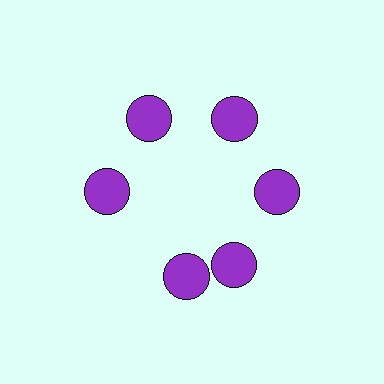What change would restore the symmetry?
The symmetry would be restored by rotating it back into even spacing with its neighbors so that all 6 circles sit at equal angles and equal distance from the center.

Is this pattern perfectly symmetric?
No. The 6 purple circles are arranged in a ring, but one element near the 7 o'clock position is rotated out of alignment along the ring, breaking the 6-fold rotational symmetry.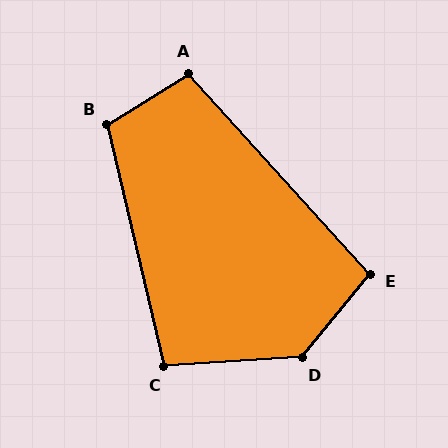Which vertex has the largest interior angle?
D, at approximately 133 degrees.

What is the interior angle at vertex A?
Approximately 101 degrees (obtuse).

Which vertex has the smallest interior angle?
E, at approximately 99 degrees.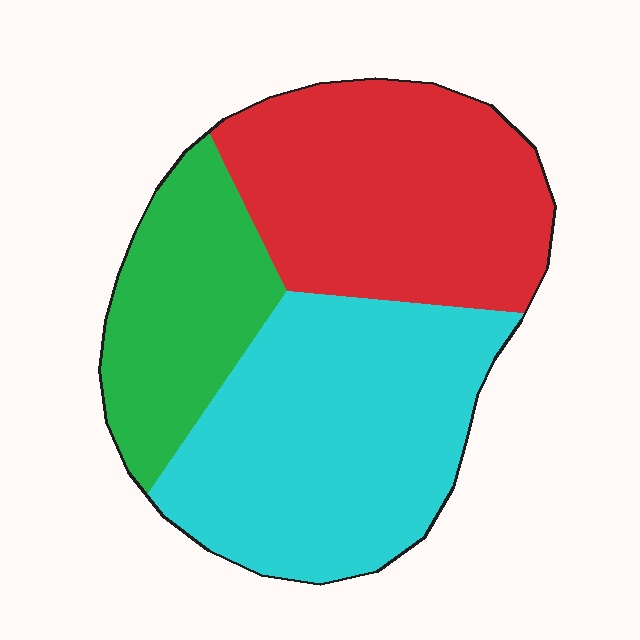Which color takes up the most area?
Cyan, at roughly 40%.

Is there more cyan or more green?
Cyan.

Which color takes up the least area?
Green, at roughly 20%.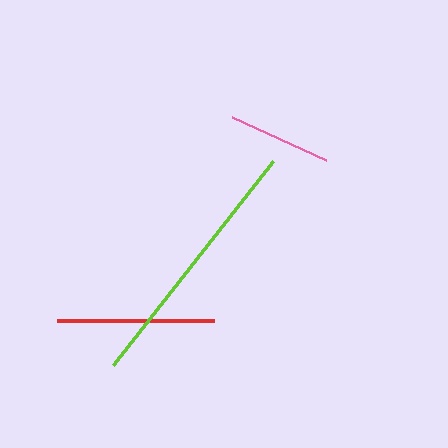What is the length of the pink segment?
The pink segment is approximately 103 pixels long.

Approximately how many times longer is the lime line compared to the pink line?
The lime line is approximately 2.5 times the length of the pink line.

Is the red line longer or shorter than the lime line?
The lime line is longer than the red line.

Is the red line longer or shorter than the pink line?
The red line is longer than the pink line.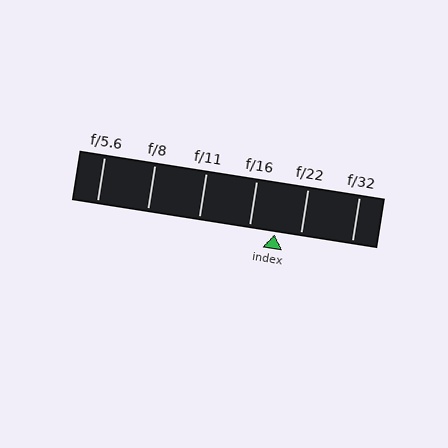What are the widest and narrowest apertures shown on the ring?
The widest aperture shown is f/5.6 and the narrowest is f/32.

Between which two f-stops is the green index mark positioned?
The index mark is between f/16 and f/22.